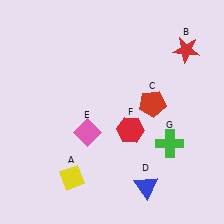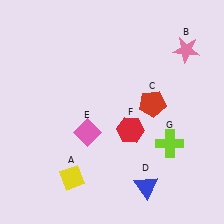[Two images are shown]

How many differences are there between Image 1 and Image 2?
There are 2 differences between the two images.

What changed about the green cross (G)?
In Image 1, G is green. In Image 2, it changed to lime.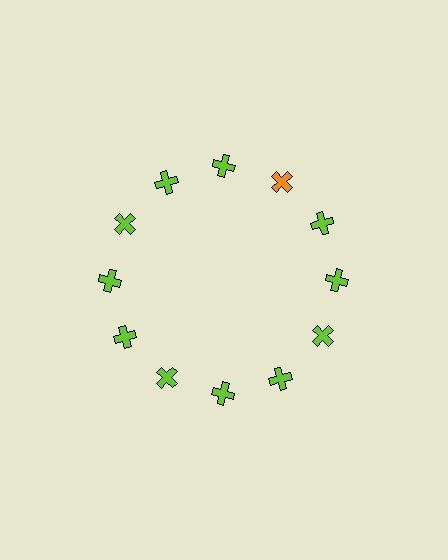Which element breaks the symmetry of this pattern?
The orange cross at roughly the 1 o'clock position breaks the symmetry. All other shapes are lime crosses.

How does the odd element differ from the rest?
It has a different color: orange instead of lime.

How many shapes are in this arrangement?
There are 12 shapes arranged in a ring pattern.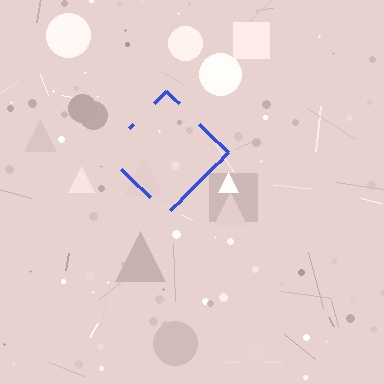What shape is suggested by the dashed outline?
The dashed outline suggests a diamond.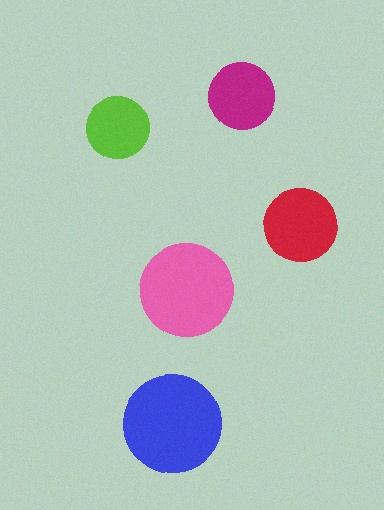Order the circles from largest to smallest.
the blue one, the pink one, the red one, the magenta one, the lime one.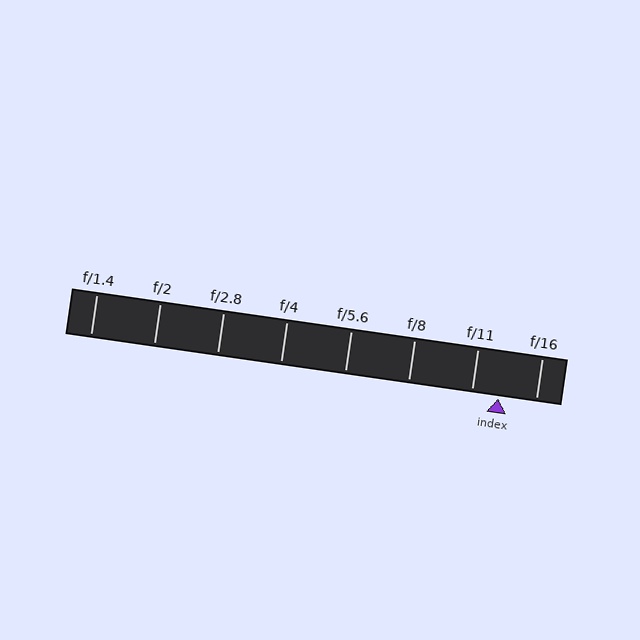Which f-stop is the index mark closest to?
The index mark is closest to f/11.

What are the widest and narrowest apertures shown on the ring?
The widest aperture shown is f/1.4 and the narrowest is f/16.